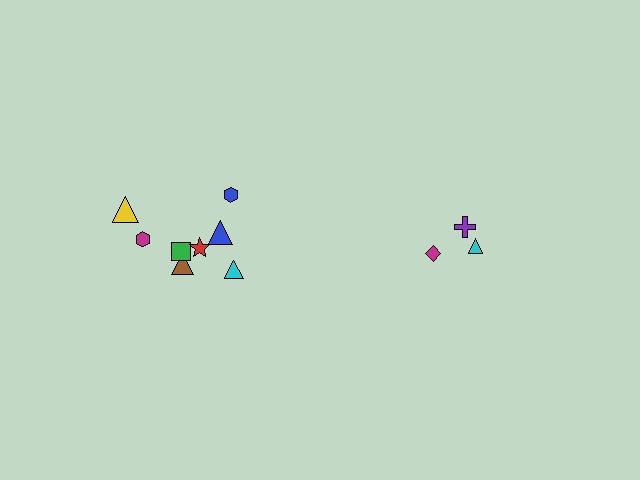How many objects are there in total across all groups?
There are 11 objects.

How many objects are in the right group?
There are 3 objects.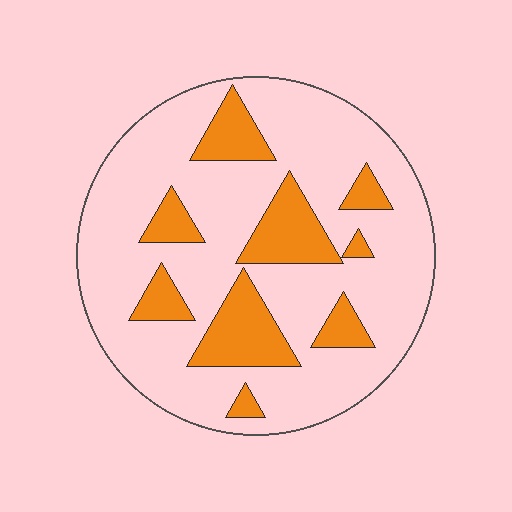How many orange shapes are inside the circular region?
9.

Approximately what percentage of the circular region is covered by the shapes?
Approximately 25%.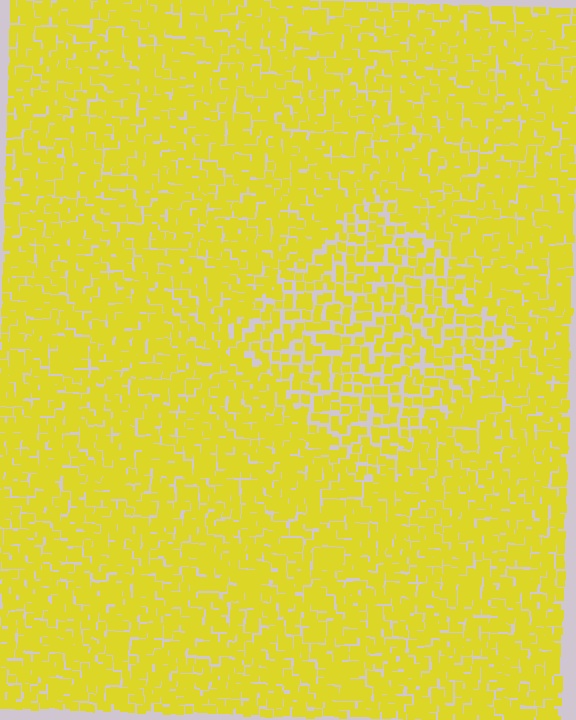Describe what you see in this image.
The image contains small yellow elements arranged at two different densities. A diamond-shaped region is visible where the elements are less densely packed than the surrounding area.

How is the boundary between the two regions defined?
The boundary is defined by a change in element density (approximately 1.5x ratio). All elements are the same color, size, and shape.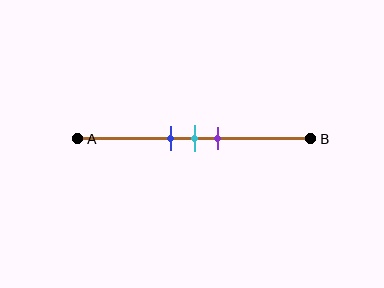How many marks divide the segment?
There are 3 marks dividing the segment.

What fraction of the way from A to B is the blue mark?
The blue mark is approximately 40% (0.4) of the way from A to B.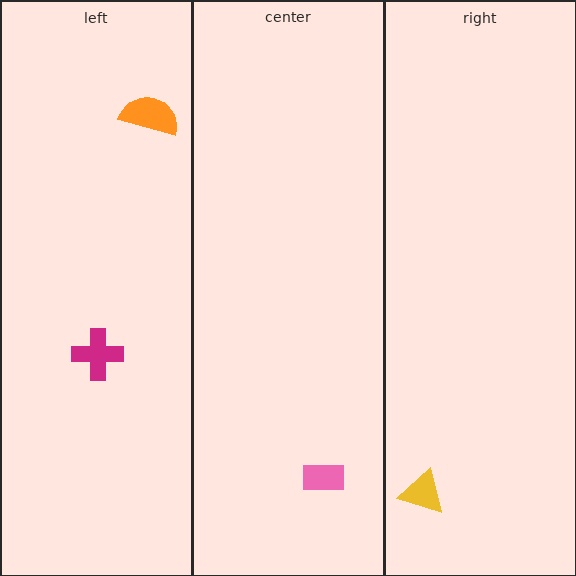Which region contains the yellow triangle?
The right region.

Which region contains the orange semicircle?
The left region.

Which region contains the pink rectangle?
The center region.